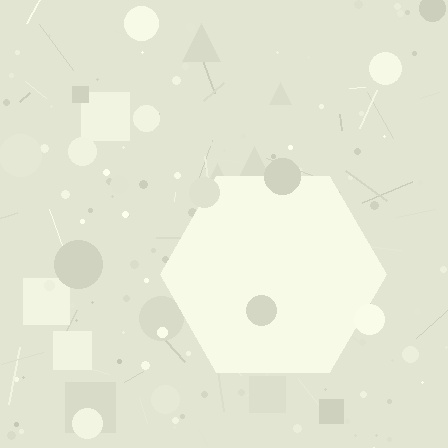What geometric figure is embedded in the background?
A hexagon is embedded in the background.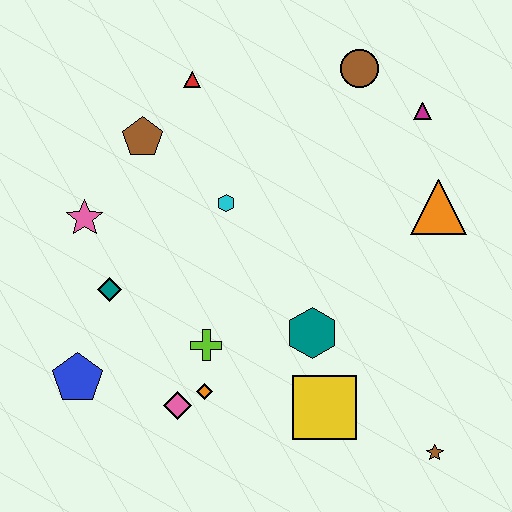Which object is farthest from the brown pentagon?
The brown star is farthest from the brown pentagon.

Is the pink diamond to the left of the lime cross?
Yes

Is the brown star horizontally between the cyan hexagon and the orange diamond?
No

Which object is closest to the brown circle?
The magenta triangle is closest to the brown circle.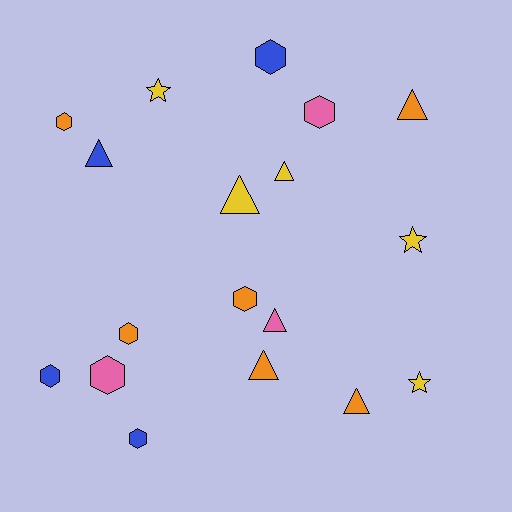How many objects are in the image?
There are 18 objects.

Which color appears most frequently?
Orange, with 6 objects.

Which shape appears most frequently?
Hexagon, with 8 objects.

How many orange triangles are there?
There are 3 orange triangles.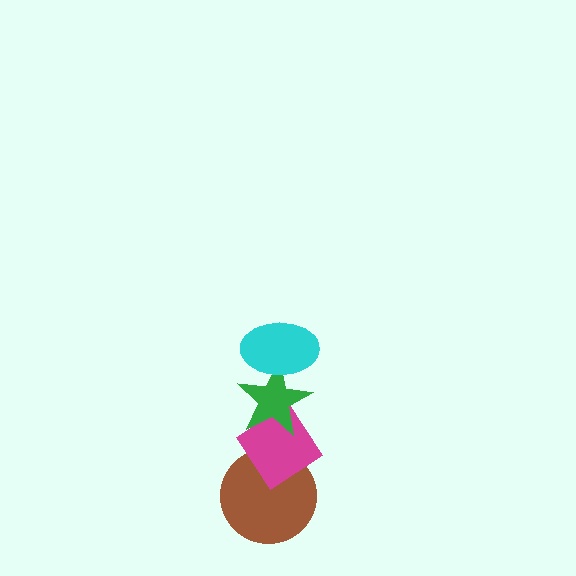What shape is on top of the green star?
The cyan ellipse is on top of the green star.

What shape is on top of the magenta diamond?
The green star is on top of the magenta diamond.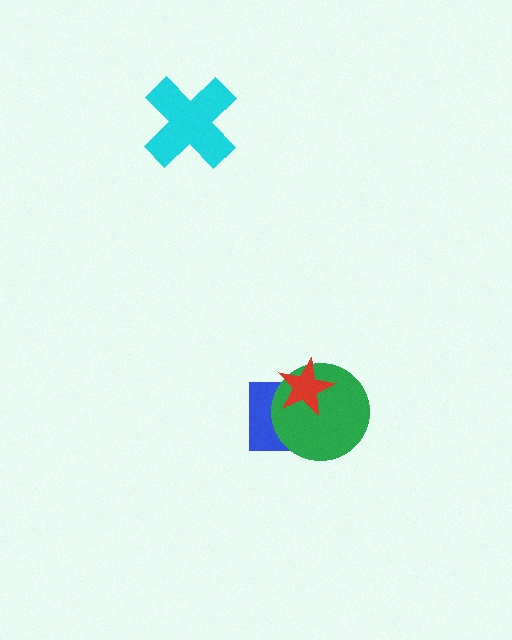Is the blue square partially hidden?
Yes, it is partially covered by another shape.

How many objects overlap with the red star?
2 objects overlap with the red star.